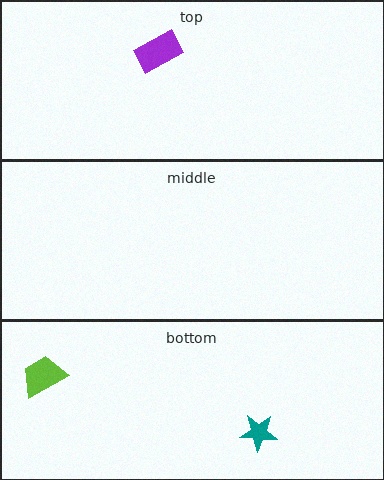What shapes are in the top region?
The purple rectangle.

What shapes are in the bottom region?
The lime trapezoid, the teal star.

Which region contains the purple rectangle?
The top region.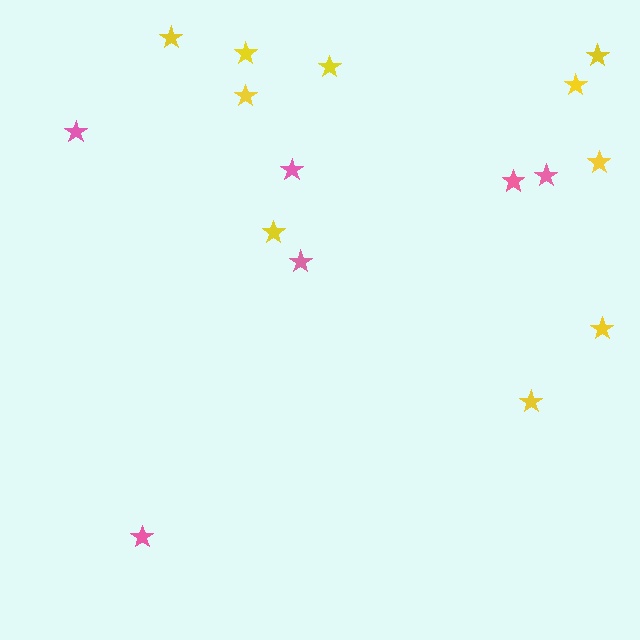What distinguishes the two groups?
There are 2 groups: one group of pink stars (6) and one group of yellow stars (10).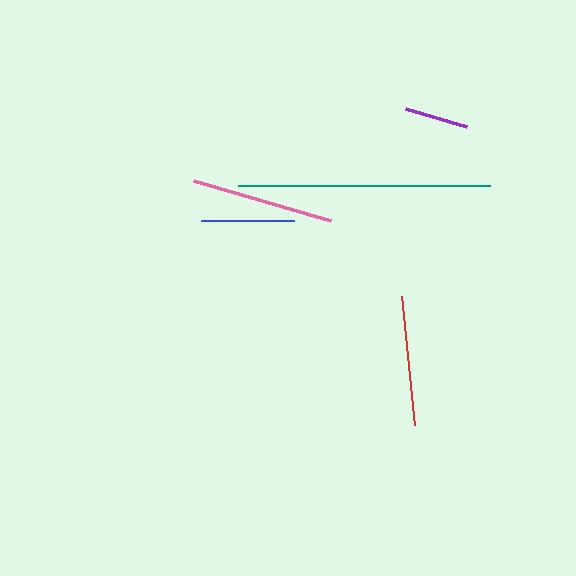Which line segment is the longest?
The teal line is the longest at approximately 253 pixels.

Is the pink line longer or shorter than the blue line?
The pink line is longer than the blue line.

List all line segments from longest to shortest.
From longest to shortest: teal, pink, red, blue, purple.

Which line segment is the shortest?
The purple line is the shortest at approximately 64 pixels.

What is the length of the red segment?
The red segment is approximately 130 pixels long.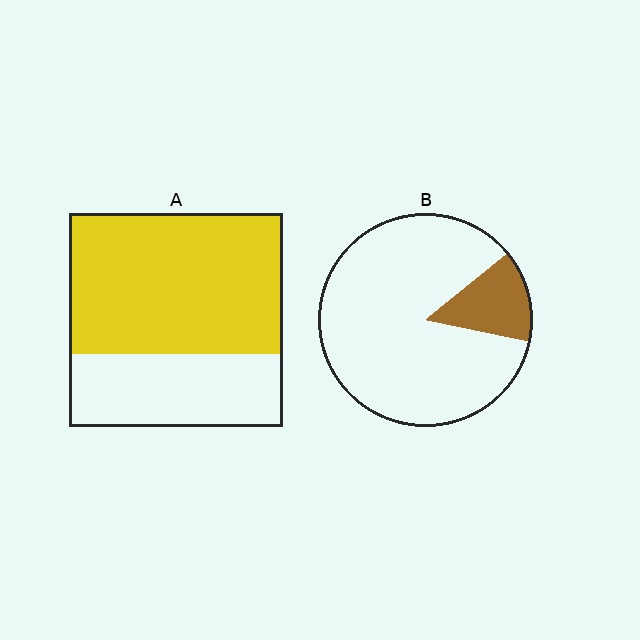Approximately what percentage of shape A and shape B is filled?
A is approximately 65% and B is approximately 15%.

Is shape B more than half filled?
No.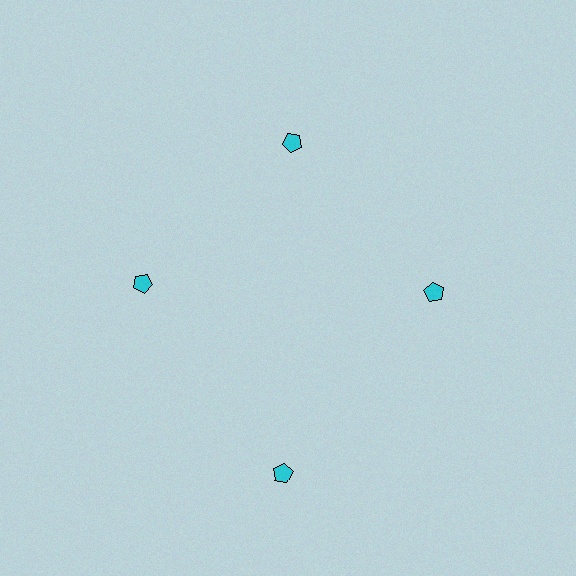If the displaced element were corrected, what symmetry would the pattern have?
It would have 4-fold rotational symmetry — the pattern would map onto itself every 90 degrees.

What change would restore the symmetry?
The symmetry would be restored by moving it inward, back onto the ring so that all 4 pentagons sit at equal angles and equal distance from the center.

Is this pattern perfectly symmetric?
No. The 4 cyan pentagons are arranged in a ring, but one element near the 6 o'clock position is pushed outward from the center, breaking the 4-fold rotational symmetry.